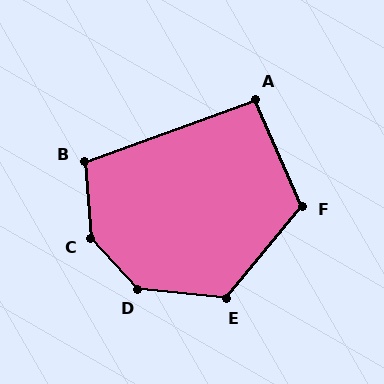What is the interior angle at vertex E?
Approximately 124 degrees (obtuse).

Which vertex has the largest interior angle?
C, at approximately 142 degrees.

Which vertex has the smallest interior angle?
A, at approximately 94 degrees.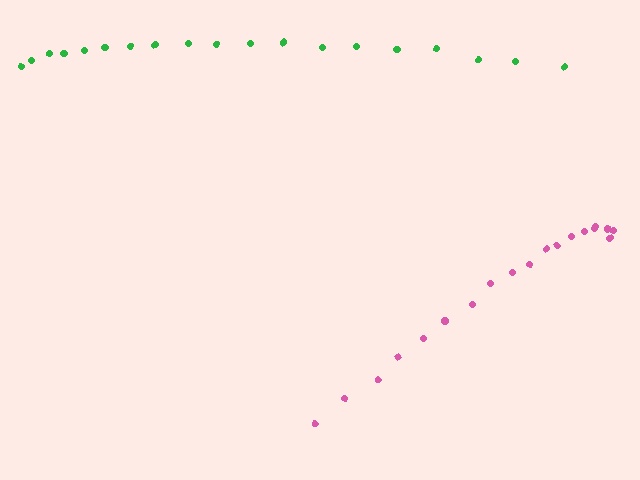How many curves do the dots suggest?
There are 2 distinct paths.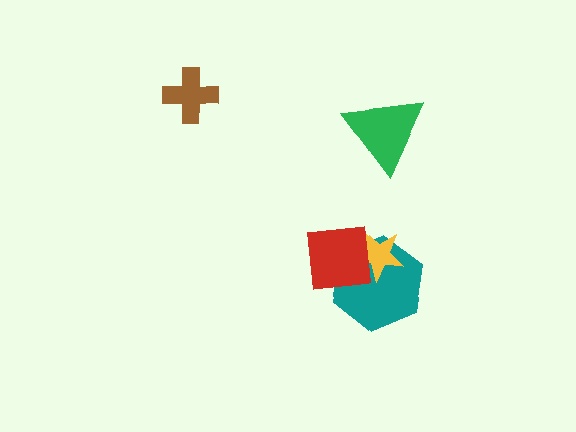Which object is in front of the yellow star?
The red square is in front of the yellow star.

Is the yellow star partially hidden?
Yes, it is partially covered by another shape.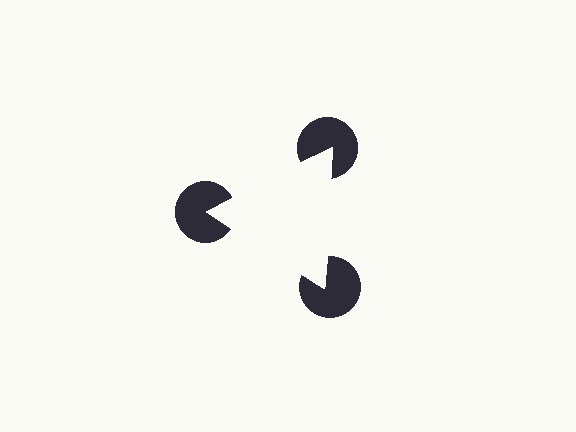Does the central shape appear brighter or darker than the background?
It typically appears slightly brighter than the background, even though no actual brightness change is drawn.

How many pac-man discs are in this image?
There are 3 — one at each vertex of the illusory triangle.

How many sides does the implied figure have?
3 sides.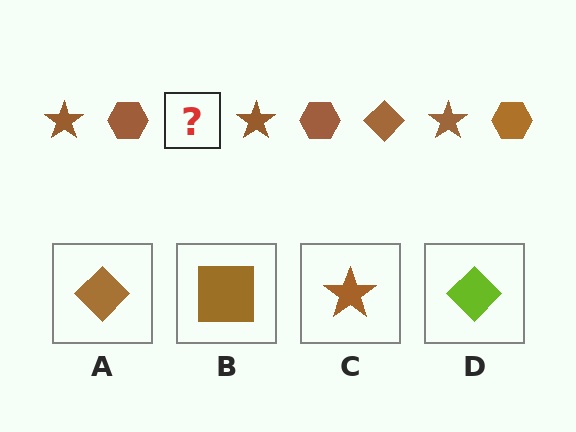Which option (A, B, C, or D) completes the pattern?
A.